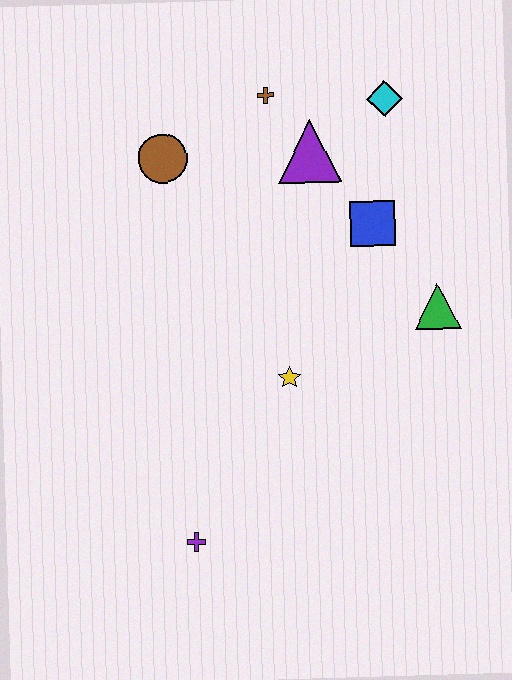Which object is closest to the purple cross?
The yellow star is closest to the purple cross.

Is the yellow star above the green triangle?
No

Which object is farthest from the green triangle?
The purple cross is farthest from the green triangle.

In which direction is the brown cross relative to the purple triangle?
The brown cross is above the purple triangle.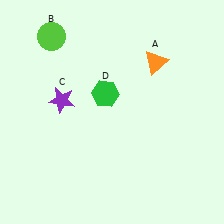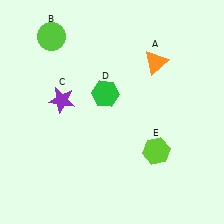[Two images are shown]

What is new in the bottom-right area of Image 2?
A lime hexagon (E) was added in the bottom-right area of Image 2.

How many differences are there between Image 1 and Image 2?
There is 1 difference between the two images.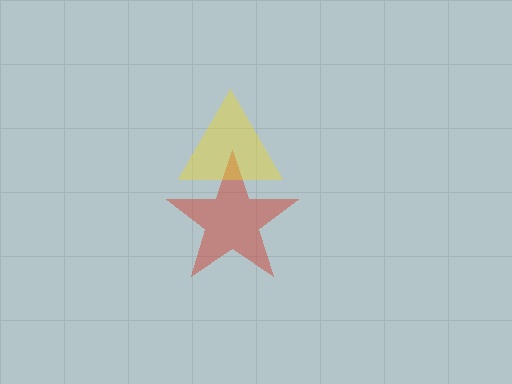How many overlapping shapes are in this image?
There are 2 overlapping shapes in the image.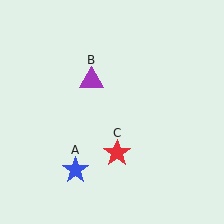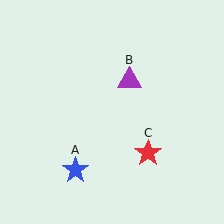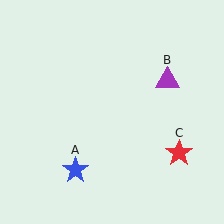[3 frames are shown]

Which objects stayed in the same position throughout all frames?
Blue star (object A) remained stationary.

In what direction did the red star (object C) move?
The red star (object C) moved right.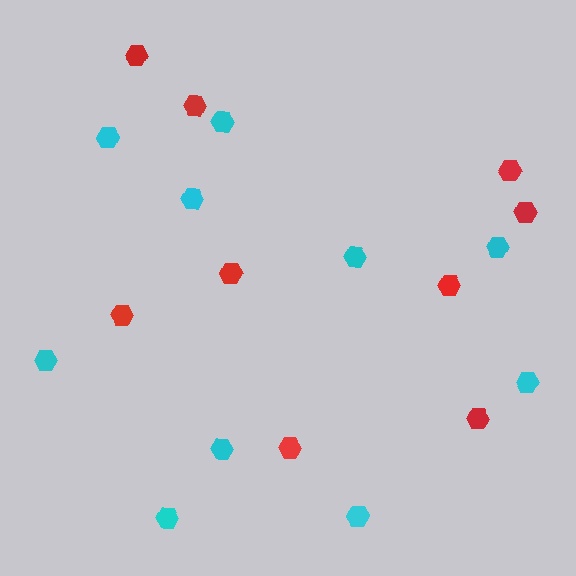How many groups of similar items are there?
There are 2 groups: one group of red hexagons (9) and one group of cyan hexagons (10).